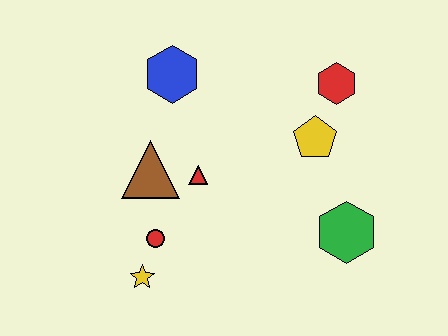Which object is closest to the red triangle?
The brown triangle is closest to the red triangle.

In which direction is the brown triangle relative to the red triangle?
The brown triangle is to the left of the red triangle.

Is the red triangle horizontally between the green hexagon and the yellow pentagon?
No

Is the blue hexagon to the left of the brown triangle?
No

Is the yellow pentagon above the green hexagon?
Yes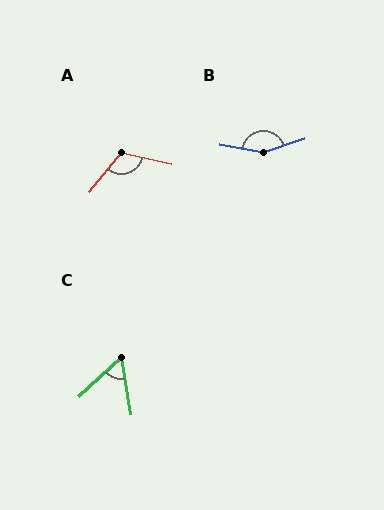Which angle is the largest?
B, at approximately 151 degrees.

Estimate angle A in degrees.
Approximately 117 degrees.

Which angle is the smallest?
C, at approximately 57 degrees.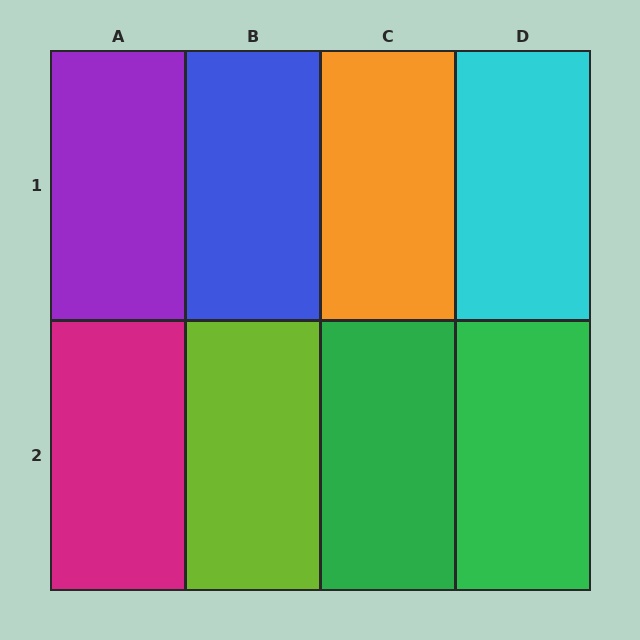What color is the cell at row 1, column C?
Orange.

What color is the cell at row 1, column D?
Cyan.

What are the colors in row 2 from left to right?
Magenta, lime, green, green.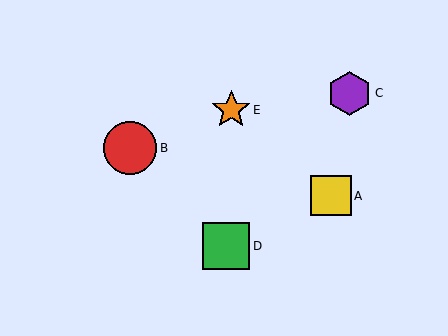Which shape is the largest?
The red circle (labeled B) is the largest.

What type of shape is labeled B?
Shape B is a red circle.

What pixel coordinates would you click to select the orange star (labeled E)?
Click at (231, 110) to select the orange star E.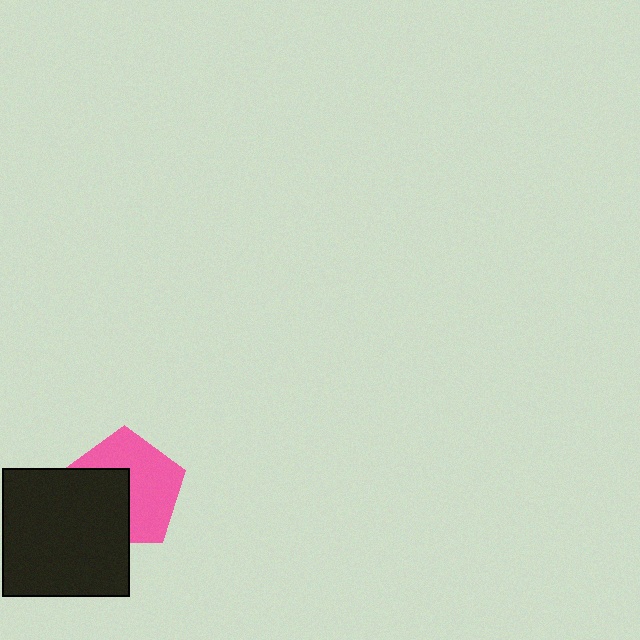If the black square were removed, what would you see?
You would see the complete pink pentagon.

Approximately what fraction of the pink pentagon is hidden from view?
Roughly 42% of the pink pentagon is hidden behind the black square.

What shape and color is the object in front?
The object in front is a black square.